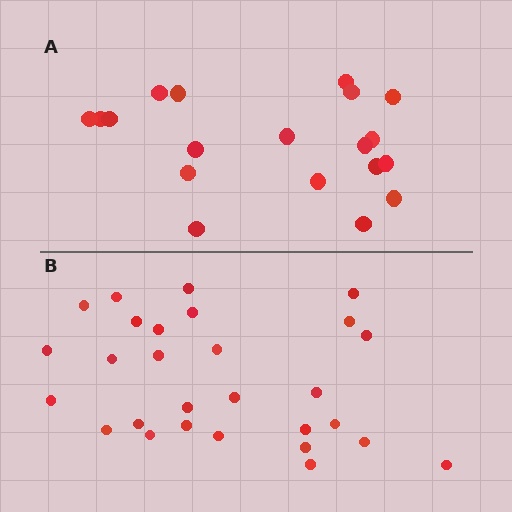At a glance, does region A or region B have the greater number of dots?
Region B (the bottom region) has more dots.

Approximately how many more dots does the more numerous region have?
Region B has roughly 8 or so more dots than region A.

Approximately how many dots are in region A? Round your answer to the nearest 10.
About 20 dots. (The exact count is 19, which rounds to 20.)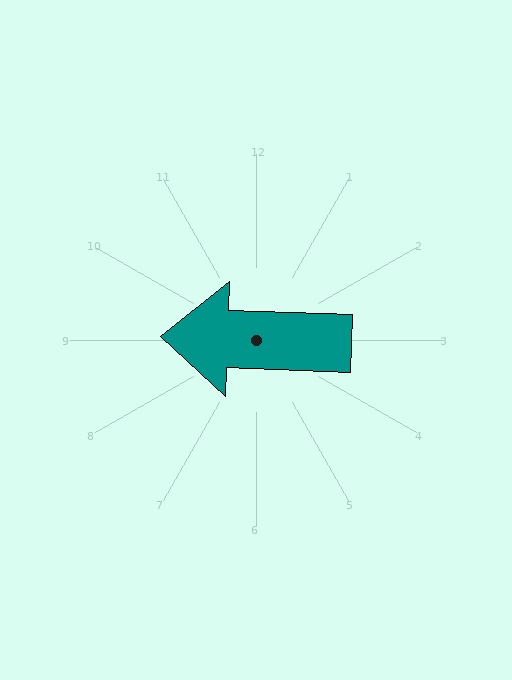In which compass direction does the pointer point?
West.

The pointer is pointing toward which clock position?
Roughly 9 o'clock.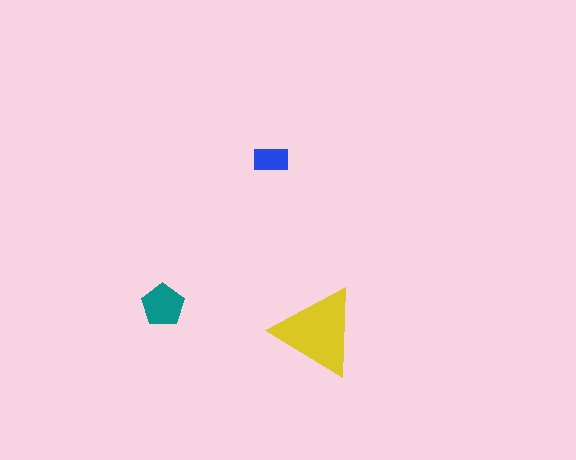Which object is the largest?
The yellow triangle.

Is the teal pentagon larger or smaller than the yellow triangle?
Smaller.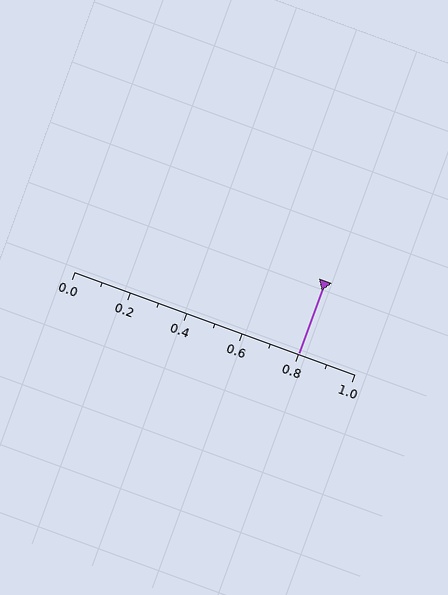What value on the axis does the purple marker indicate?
The marker indicates approximately 0.8.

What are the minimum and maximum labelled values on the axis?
The axis runs from 0.0 to 1.0.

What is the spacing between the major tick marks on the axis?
The major ticks are spaced 0.2 apart.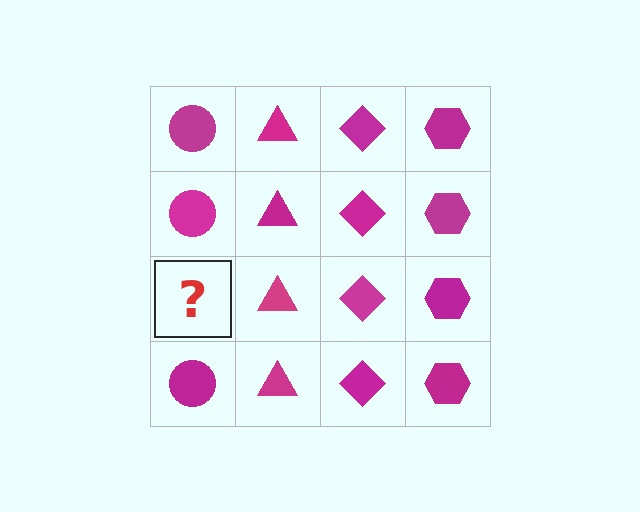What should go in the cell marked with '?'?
The missing cell should contain a magenta circle.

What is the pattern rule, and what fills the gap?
The rule is that each column has a consistent shape. The gap should be filled with a magenta circle.